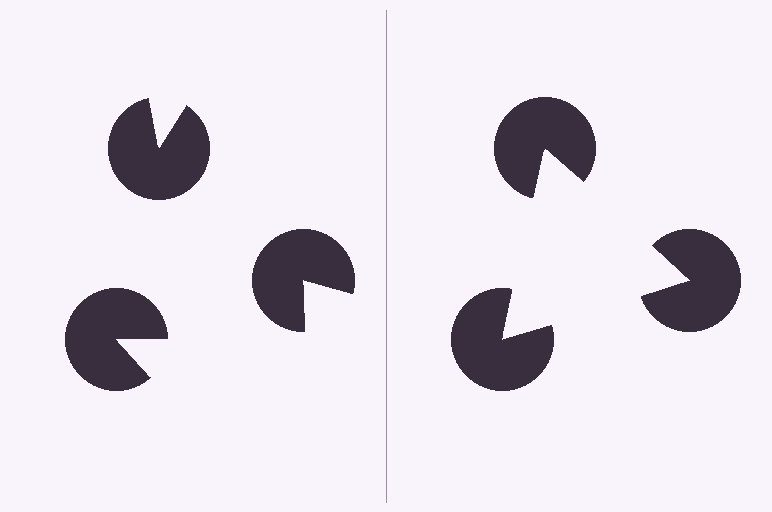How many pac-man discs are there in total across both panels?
6 — 3 on each side.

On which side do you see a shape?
An illusory triangle appears on the right side. On the left side the wedge cuts are rotated, so no coherent shape forms.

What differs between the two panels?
The pac-man discs are positioned identically on both sides; only the wedge orientations differ. On the right they align to a triangle; on the left they are misaligned.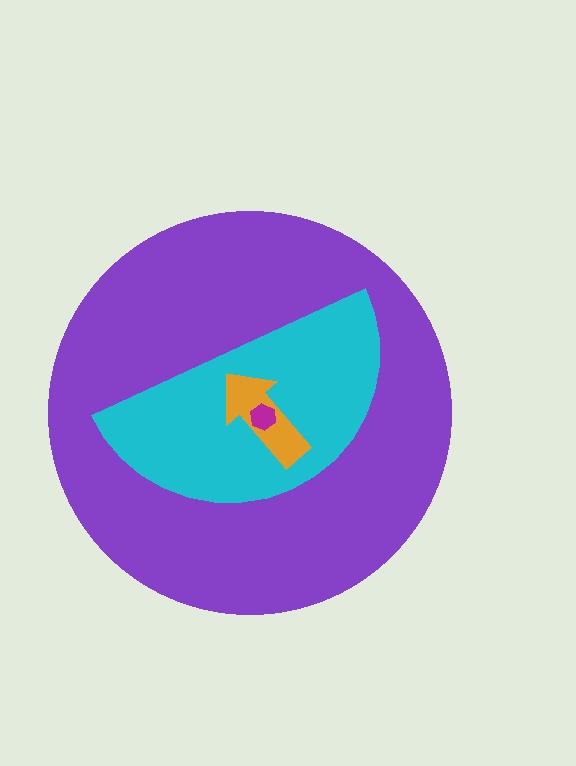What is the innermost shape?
The magenta hexagon.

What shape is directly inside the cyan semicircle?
The orange arrow.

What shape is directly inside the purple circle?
The cyan semicircle.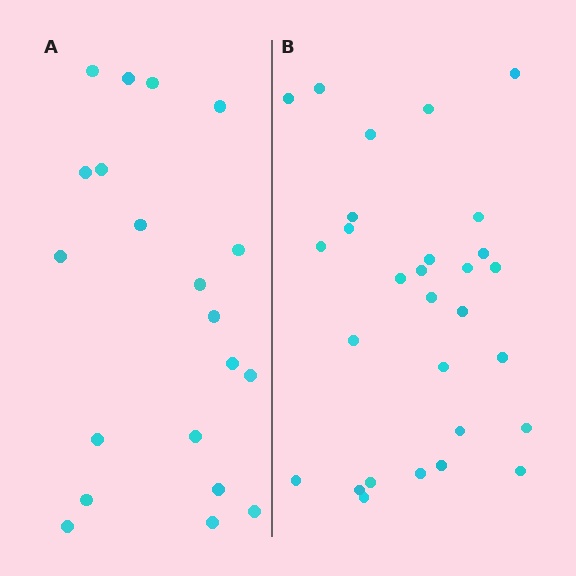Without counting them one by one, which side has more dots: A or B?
Region B (the right region) has more dots.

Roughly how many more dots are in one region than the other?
Region B has roughly 8 or so more dots than region A.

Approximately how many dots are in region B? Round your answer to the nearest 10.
About 30 dots. (The exact count is 29, which rounds to 30.)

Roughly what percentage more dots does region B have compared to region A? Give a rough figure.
About 45% more.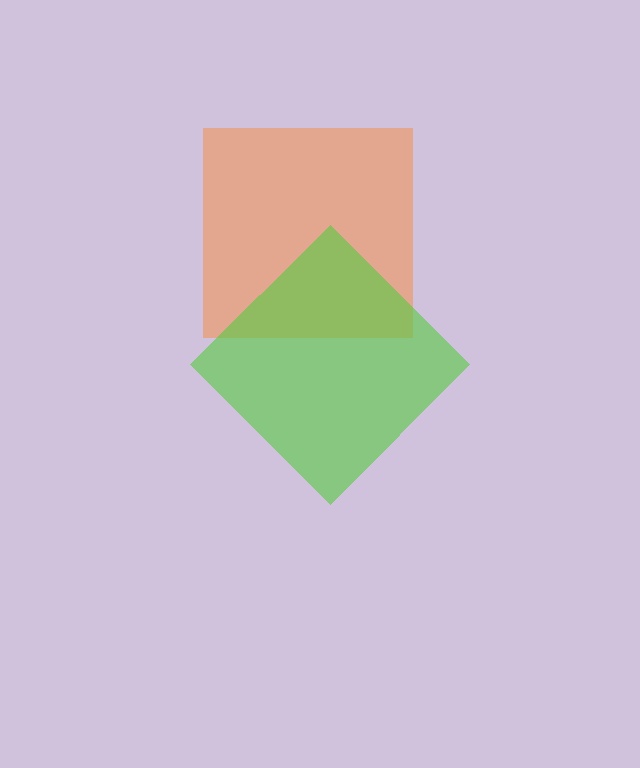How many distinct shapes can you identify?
There are 2 distinct shapes: an orange square, a lime diamond.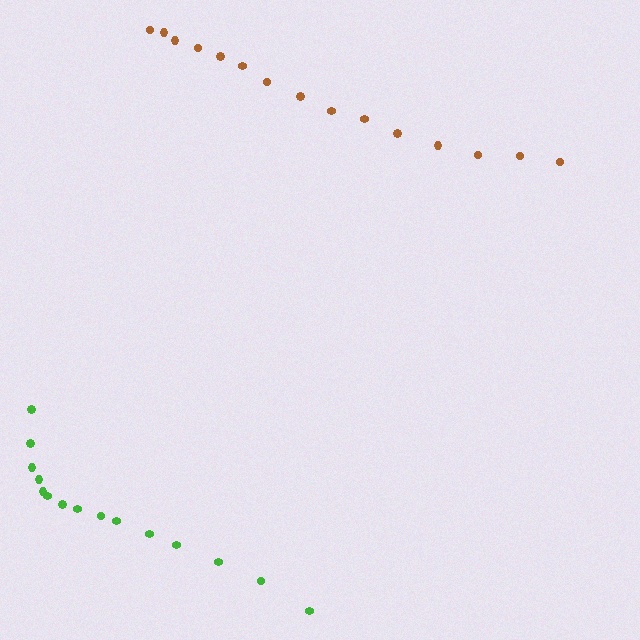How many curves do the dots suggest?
There are 2 distinct paths.